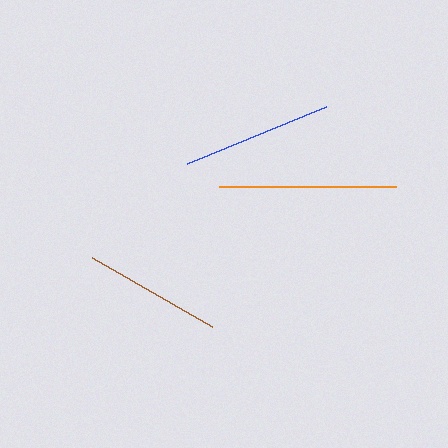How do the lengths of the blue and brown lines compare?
The blue and brown lines are approximately the same length.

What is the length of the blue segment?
The blue segment is approximately 150 pixels long.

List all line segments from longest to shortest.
From longest to shortest: orange, blue, brown.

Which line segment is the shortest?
The brown line is the shortest at approximately 139 pixels.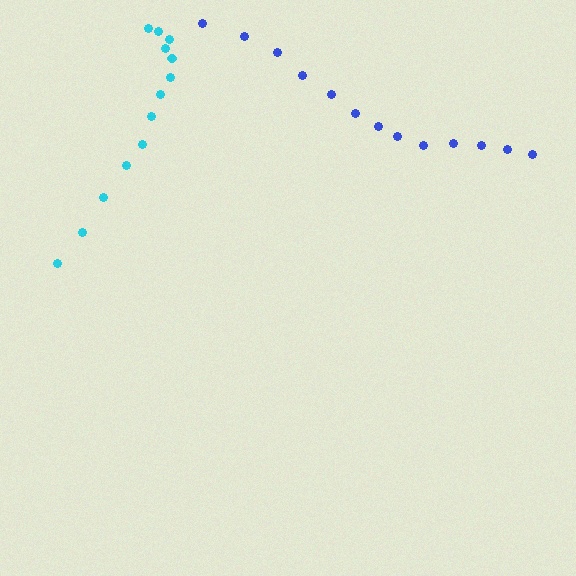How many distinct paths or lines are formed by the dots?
There are 2 distinct paths.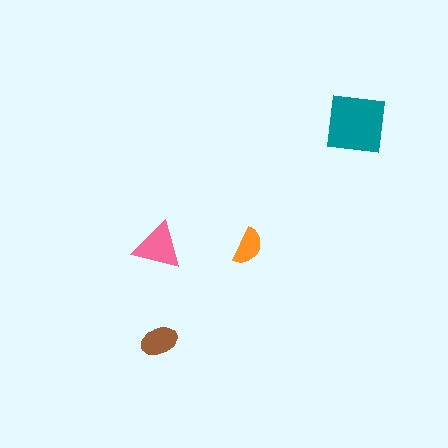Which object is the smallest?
The orange semicircle.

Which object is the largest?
The teal square.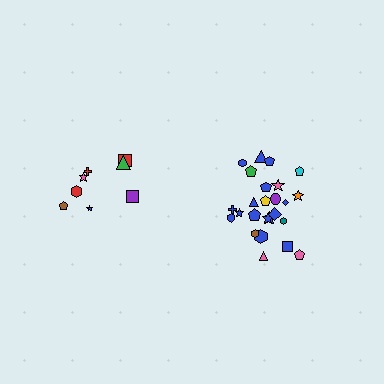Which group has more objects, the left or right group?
The right group.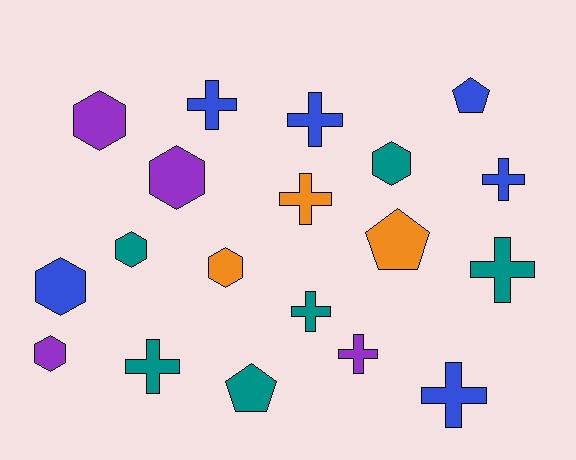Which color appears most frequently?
Teal, with 6 objects.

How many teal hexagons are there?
There are 2 teal hexagons.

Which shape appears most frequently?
Cross, with 9 objects.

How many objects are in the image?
There are 19 objects.